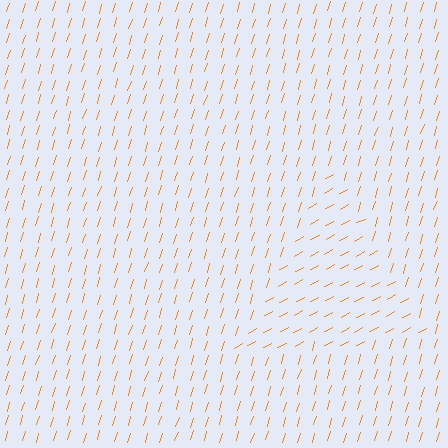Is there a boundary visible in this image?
Yes, there is a texture boundary formed by a change in line orientation.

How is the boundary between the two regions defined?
The boundary is defined purely by a change in line orientation (approximately 45 degrees difference). All lines are the same color and thickness.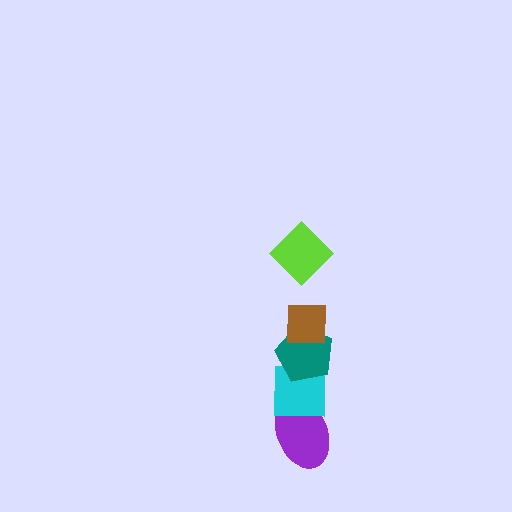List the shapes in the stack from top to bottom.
From top to bottom: the lime diamond, the brown square, the teal pentagon, the cyan square, the purple ellipse.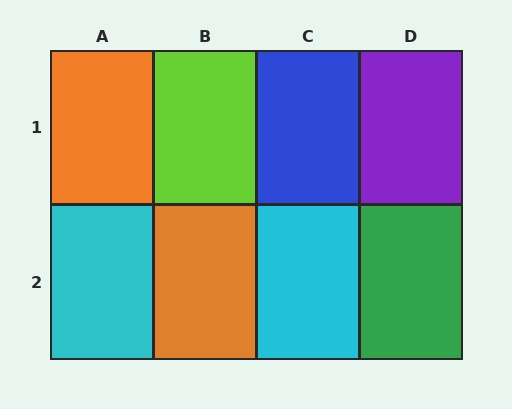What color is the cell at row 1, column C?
Blue.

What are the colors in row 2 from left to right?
Cyan, orange, cyan, green.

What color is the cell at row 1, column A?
Orange.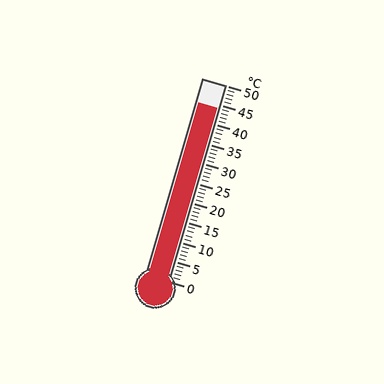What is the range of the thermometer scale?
The thermometer scale ranges from 0°C to 50°C.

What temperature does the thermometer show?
The thermometer shows approximately 44°C.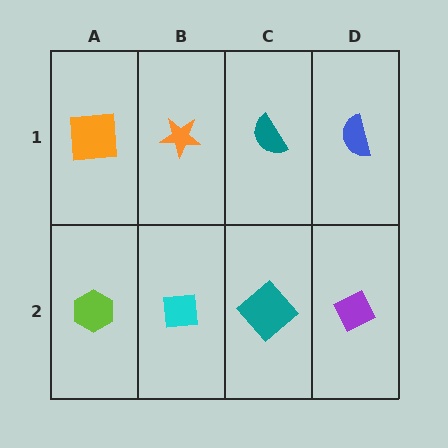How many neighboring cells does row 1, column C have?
3.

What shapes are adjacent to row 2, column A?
An orange square (row 1, column A), a cyan square (row 2, column B).